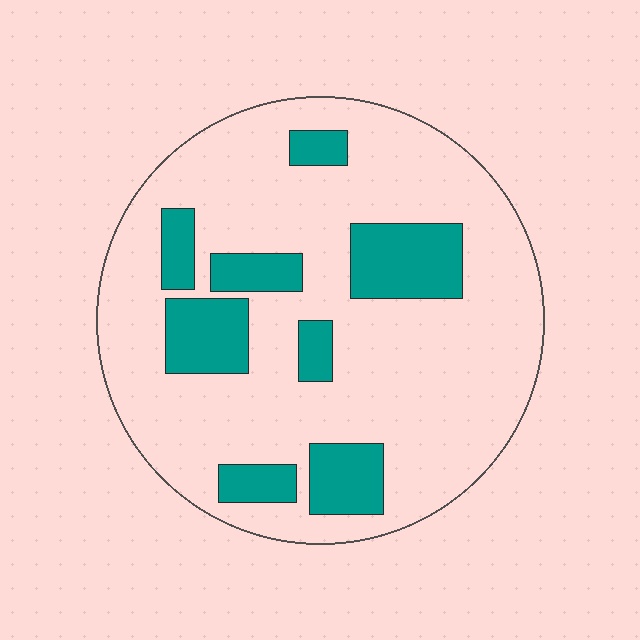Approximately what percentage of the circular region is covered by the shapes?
Approximately 20%.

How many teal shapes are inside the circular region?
8.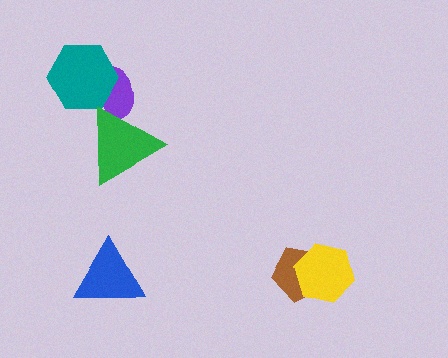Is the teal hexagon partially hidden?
No, no other shape covers it.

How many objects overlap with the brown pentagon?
1 object overlaps with the brown pentagon.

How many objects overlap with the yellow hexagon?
1 object overlaps with the yellow hexagon.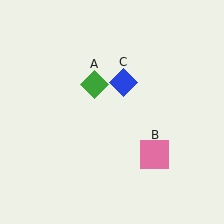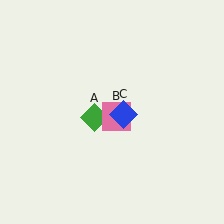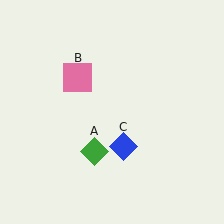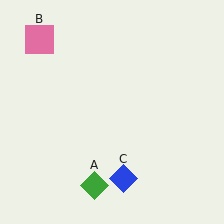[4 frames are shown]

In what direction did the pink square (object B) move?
The pink square (object B) moved up and to the left.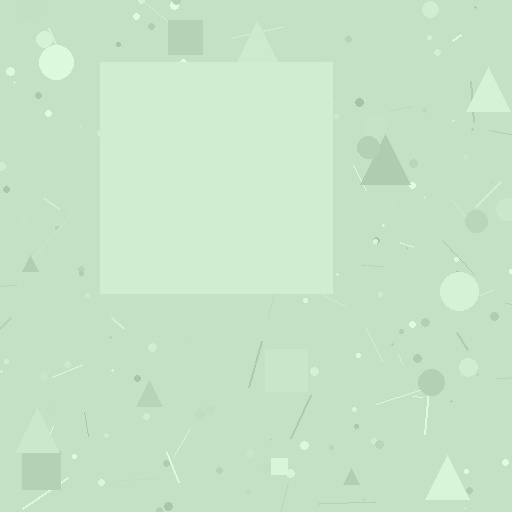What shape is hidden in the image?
A square is hidden in the image.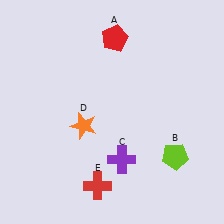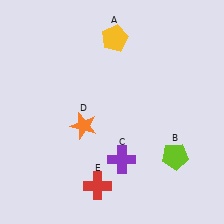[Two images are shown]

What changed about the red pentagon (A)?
In Image 1, A is red. In Image 2, it changed to yellow.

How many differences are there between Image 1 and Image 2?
There is 1 difference between the two images.